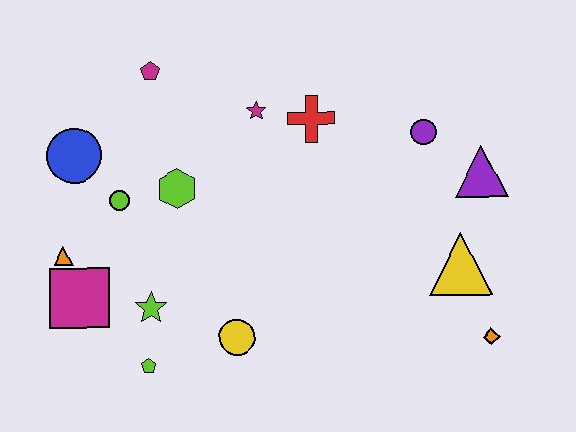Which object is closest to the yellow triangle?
The orange diamond is closest to the yellow triangle.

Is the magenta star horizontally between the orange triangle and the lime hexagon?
No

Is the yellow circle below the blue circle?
Yes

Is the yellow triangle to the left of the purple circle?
No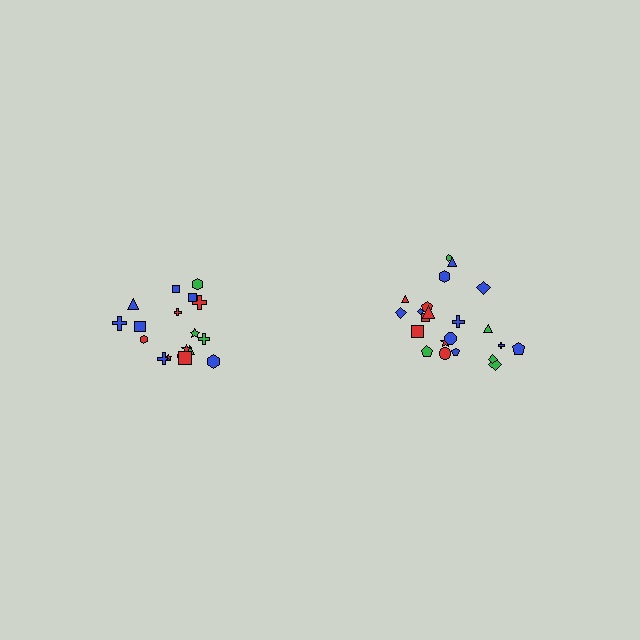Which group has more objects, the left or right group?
The right group.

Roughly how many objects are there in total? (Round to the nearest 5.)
Roughly 40 objects in total.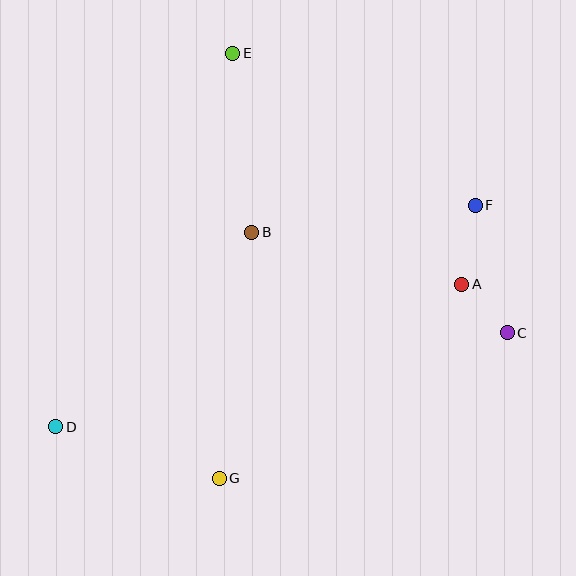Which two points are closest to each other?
Points A and C are closest to each other.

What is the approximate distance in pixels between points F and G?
The distance between F and G is approximately 374 pixels.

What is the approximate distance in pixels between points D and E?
The distance between D and E is approximately 414 pixels.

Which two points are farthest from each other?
Points D and F are farthest from each other.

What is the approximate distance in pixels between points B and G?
The distance between B and G is approximately 248 pixels.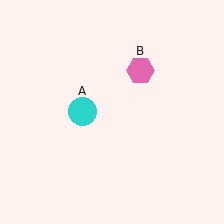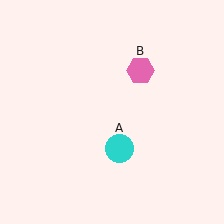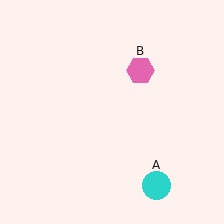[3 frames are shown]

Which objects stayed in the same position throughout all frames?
Pink hexagon (object B) remained stationary.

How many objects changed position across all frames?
1 object changed position: cyan circle (object A).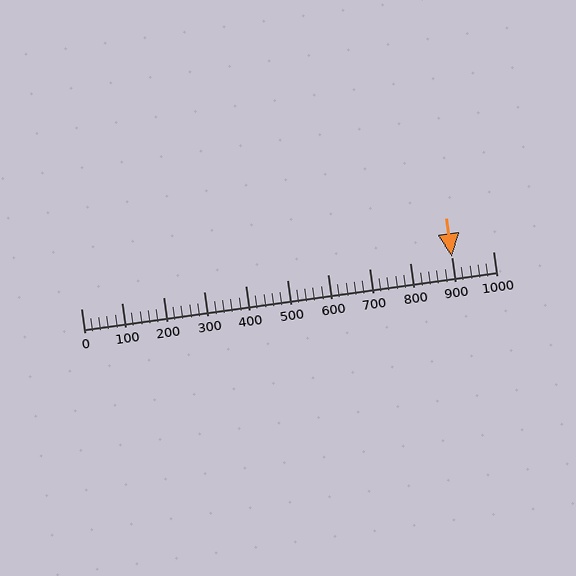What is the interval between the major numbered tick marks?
The major tick marks are spaced 100 units apart.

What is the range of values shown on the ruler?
The ruler shows values from 0 to 1000.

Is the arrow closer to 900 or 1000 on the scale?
The arrow is closer to 900.